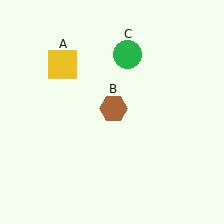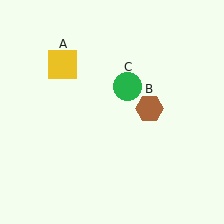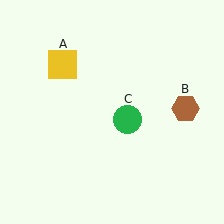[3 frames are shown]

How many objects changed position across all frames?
2 objects changed position: brown hexagon (object B), green circle (object C).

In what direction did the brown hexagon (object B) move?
The brown hexagon (object B) moved right.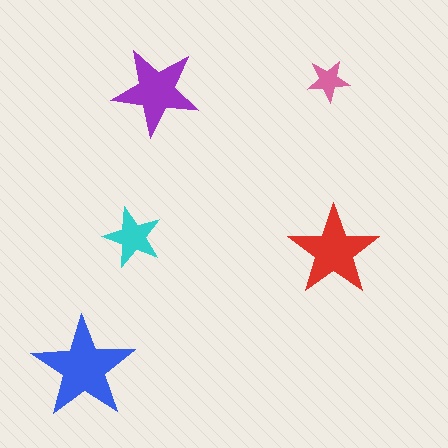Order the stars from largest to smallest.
the blue one, the red one, the purple one, the cyan one, the pink one.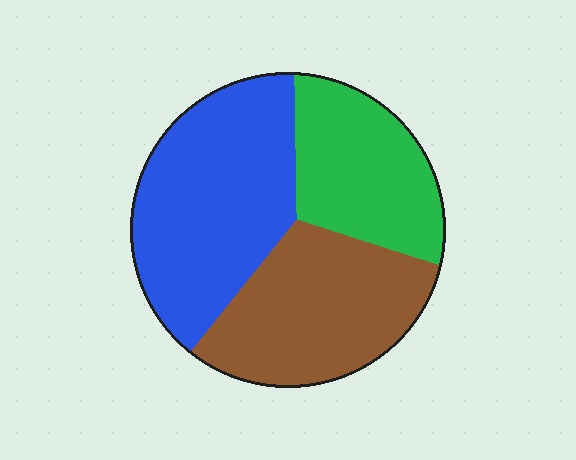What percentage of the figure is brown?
Brown takes up about one third (1/3) of the figure.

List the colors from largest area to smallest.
From largest to smallest: blue, brown, green.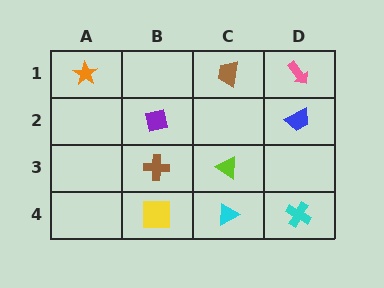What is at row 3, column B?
A brown cross.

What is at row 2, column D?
A blue trapezoid.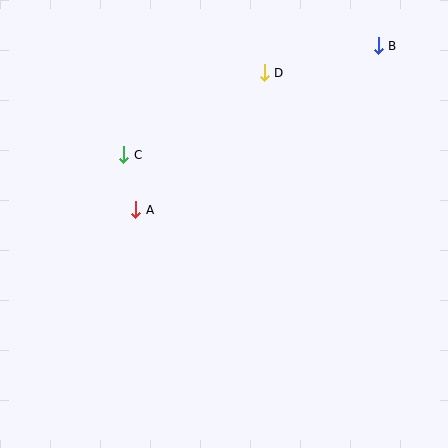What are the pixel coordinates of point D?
Point D is at (264, 73).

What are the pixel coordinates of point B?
Point B is at (378, 46).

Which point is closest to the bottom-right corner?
Point A is closest to the bottom-right corner.